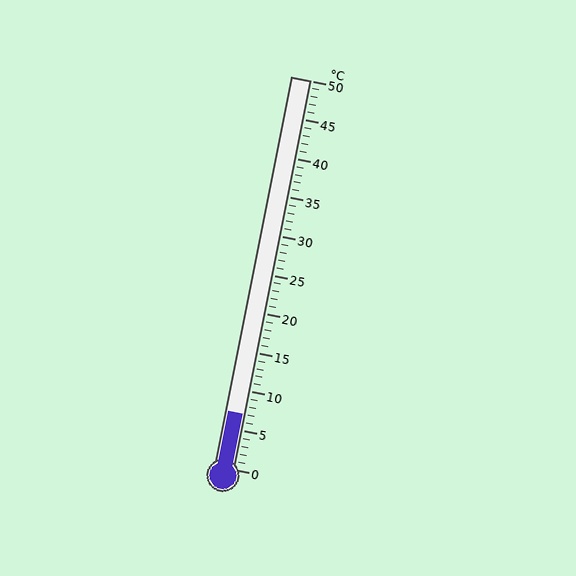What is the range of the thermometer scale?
The thermometer scale ranges from 0°C to 50°C.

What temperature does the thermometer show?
The thermometer shows approximately 7°C.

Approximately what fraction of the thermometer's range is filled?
The thermometer is filled to approximately 15% of its range.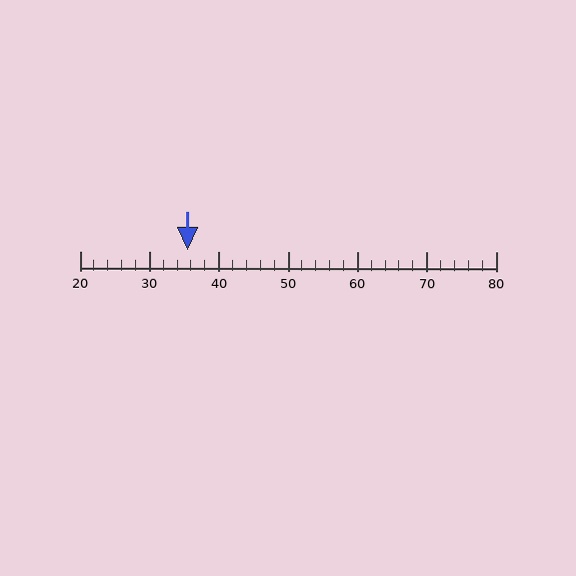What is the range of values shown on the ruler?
The ruler shows values from 20 to 80.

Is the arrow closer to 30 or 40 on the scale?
The arrow is closer to 40.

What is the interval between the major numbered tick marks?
The major tick marks are spaced 10 units apart.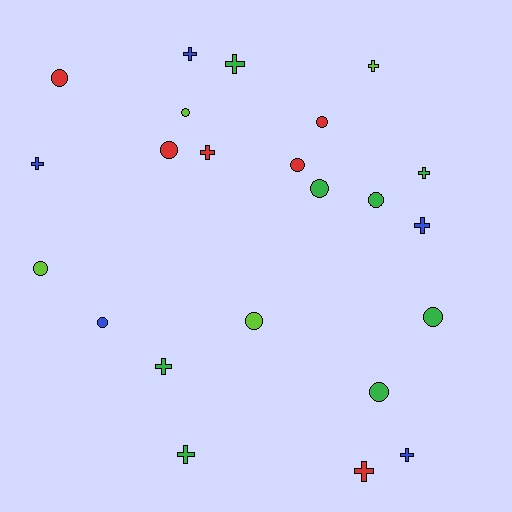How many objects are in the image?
There are 23 objects.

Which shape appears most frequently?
Circle, with 12 objects.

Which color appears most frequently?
Green, with 8 objects.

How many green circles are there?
There are 4 green circles.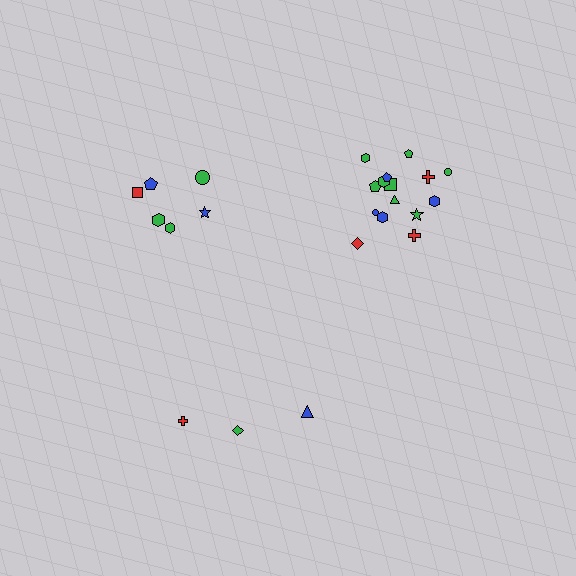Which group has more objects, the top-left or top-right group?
The top-right group.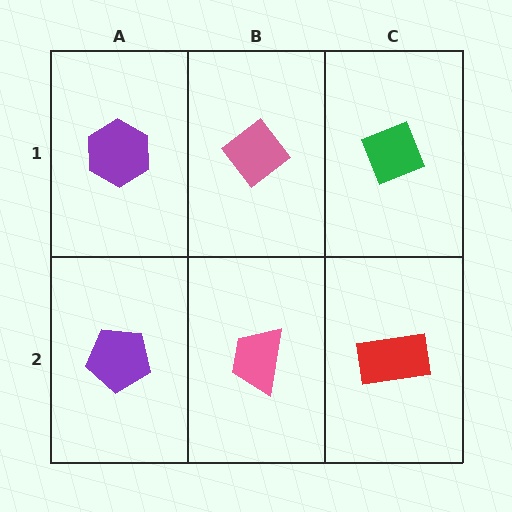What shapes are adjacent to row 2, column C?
A green diamond (row 1, column C), a pink trapezoid (row 2, column B).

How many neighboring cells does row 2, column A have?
2.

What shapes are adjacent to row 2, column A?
A purple hexagon (row 1, column A), a pink trapezoid (row 2, column B).